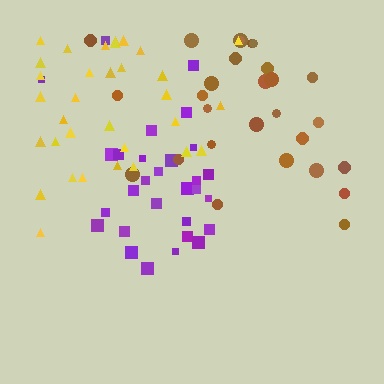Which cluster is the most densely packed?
Purple.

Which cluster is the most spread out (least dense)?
Brown.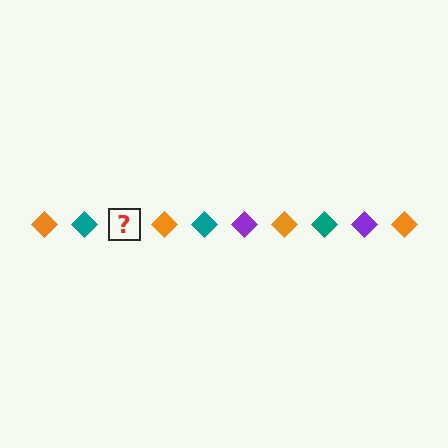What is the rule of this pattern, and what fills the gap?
The rule is that the pattern cycles through orange, teal, purple diamonds. The gap should be filled with a purple diamond.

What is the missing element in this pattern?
The missing element is a purple diamond.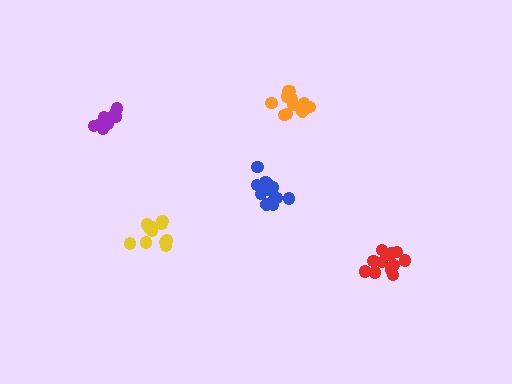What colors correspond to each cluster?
The clusters are colored: yellow, orange, purple, red, blue.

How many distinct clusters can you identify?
There are 5 distinct clusters.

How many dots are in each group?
Group 1: 12 dots, Group 2: 11 dots, Group 3: 10 dots, Group 4: 13 dots, Group 5: 13 dots (59 total).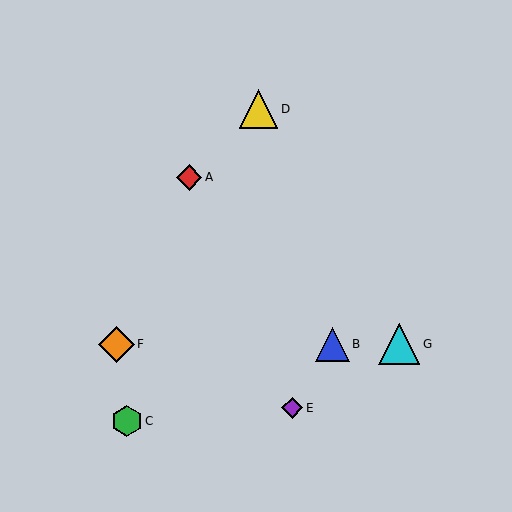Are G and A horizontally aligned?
No, G is at y≈344 and A is at y≈177.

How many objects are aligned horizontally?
3 objects (B, F, G) are aligned horizontally.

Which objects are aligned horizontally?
Objects B, F, G are aligned horizontally.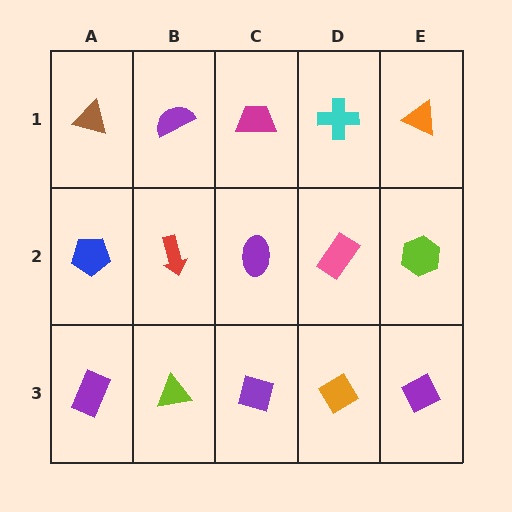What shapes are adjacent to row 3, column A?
A blue pentagon (row 2, column A), a lime triangle (row 3, column B).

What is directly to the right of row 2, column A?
A red arrow.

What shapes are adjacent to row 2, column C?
A magenta trapezoid (row 1, column C), a purple square (row 3, column C), a red arrow (row 2, column B), a pink rectangle (row 2, column D).